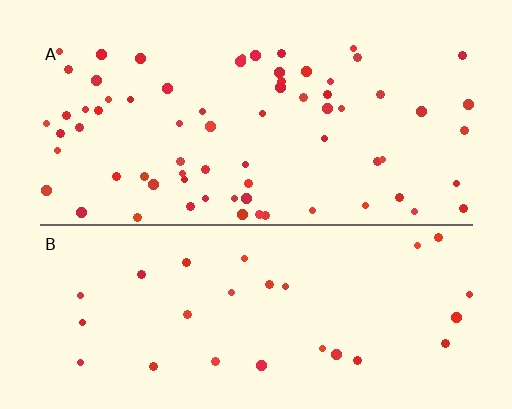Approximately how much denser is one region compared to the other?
Approximately 2.5× — region A over region B.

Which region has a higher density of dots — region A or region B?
A (the top).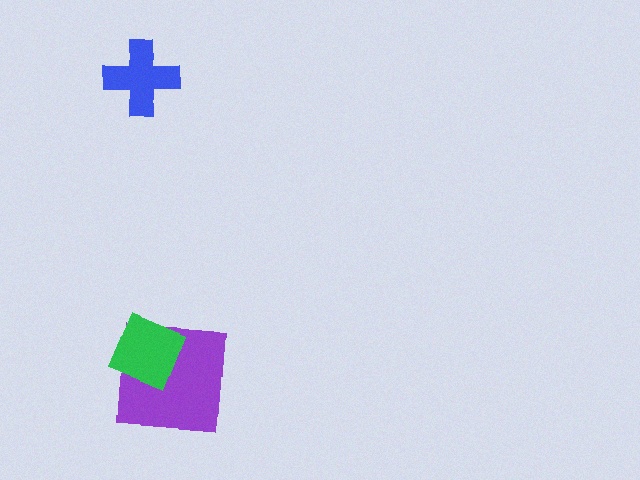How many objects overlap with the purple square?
1 object overlaps with the purple square.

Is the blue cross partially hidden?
No, no other shape covers it.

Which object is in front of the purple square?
The green diamond is in front of the purple square.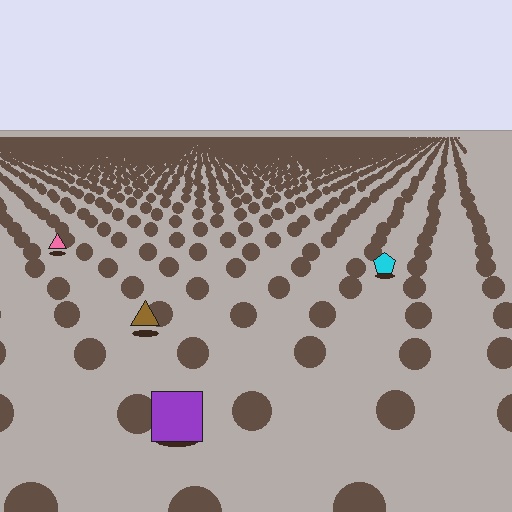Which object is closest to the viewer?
The purple square is closest. The texture marks near it are larger and more spread out.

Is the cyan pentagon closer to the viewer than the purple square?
No. The purple square is closer — you can tell from the texture gradient: the ground texture is coarser near it.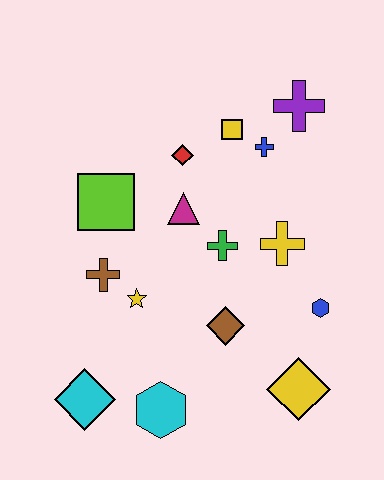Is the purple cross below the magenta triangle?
No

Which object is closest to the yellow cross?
The green cross is closest to the yellow cross.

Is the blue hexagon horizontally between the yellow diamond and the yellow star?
No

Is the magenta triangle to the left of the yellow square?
Yes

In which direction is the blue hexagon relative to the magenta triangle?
The blue hexagon is to the right of the magenta triangle.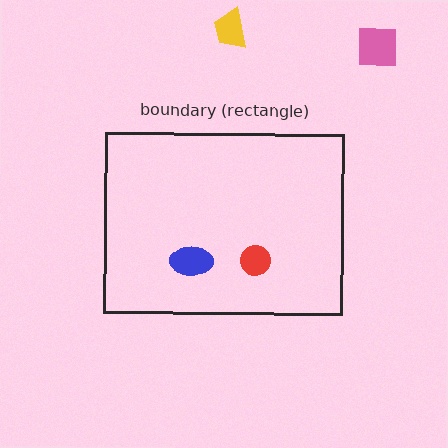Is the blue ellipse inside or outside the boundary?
Inside.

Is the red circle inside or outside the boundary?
Inside.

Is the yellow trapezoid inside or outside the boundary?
Outside.